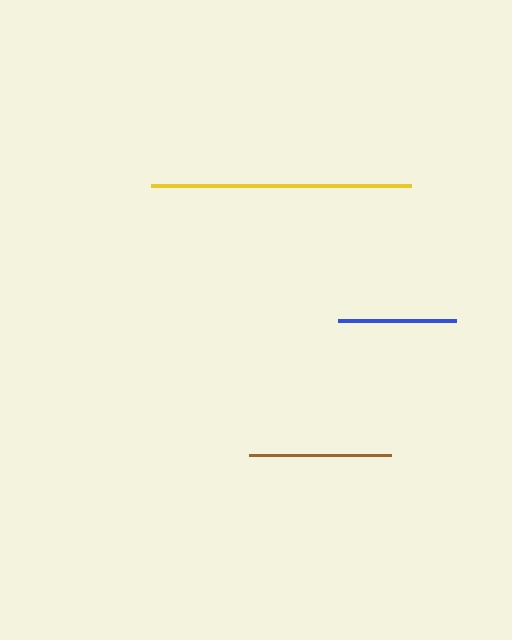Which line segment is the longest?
The yellow line is the longest at approximately 260 pixels.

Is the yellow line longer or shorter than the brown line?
The yellow line is longer than the brown line.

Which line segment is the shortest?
The blue line is the shortest at approximately 118 pixels.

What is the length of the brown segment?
The brown segment is approximately 141 pixels long.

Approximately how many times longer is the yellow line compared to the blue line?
The yellow line is approximately 2.2 times the length of the blue line.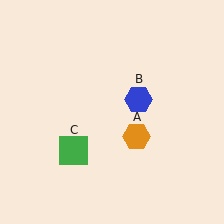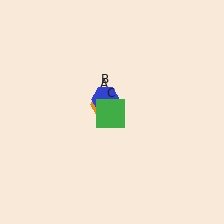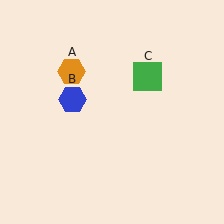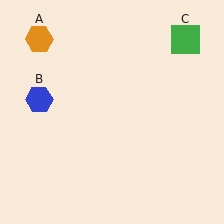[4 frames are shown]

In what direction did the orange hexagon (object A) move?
The orange hexagon (object A) moved up and to the left.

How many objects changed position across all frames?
3 objects changed position: orange hexagon (object A), blue hexagon (object B), green square (object C).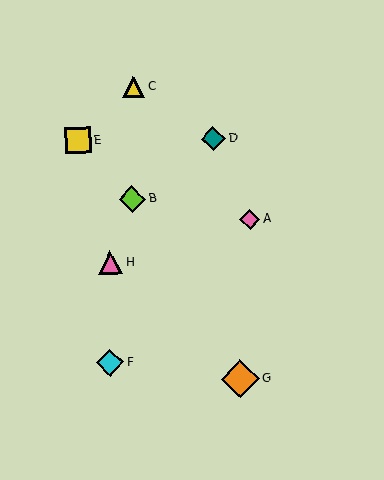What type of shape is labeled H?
Shape H is a pink triangle.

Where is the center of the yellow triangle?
The center of the yellow triangle is at (134, 87).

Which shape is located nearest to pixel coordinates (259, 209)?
The pink diamond (labeled A) at (250, 219) is nearest to that location.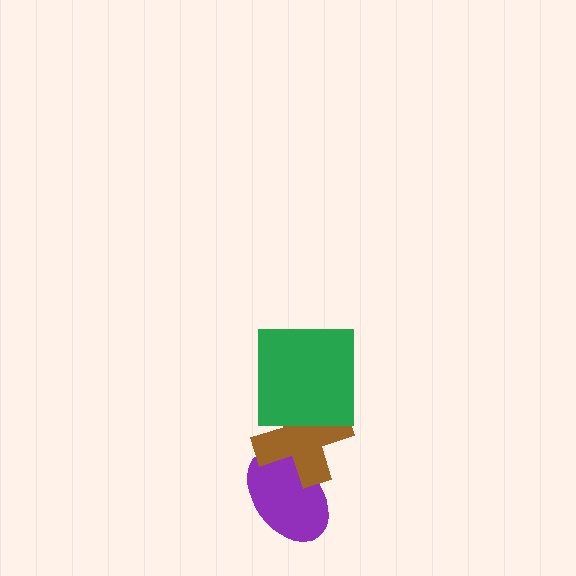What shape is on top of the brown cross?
The green square is on top of the brown cross.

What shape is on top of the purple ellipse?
The brown cross is on top of the purple ellipse.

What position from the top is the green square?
The green square is 1st from the top.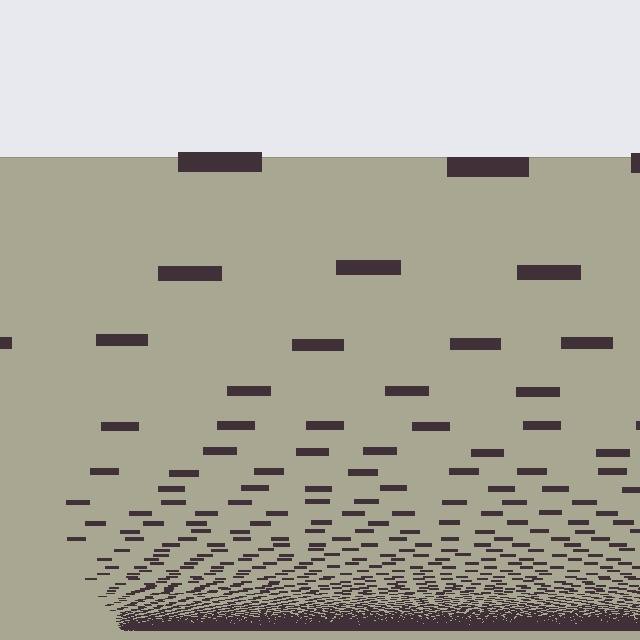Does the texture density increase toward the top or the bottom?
Density increases toward the bottom.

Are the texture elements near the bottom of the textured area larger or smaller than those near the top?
Smaller. The gradient is inverted — elements near the bottom are smaller and denser.